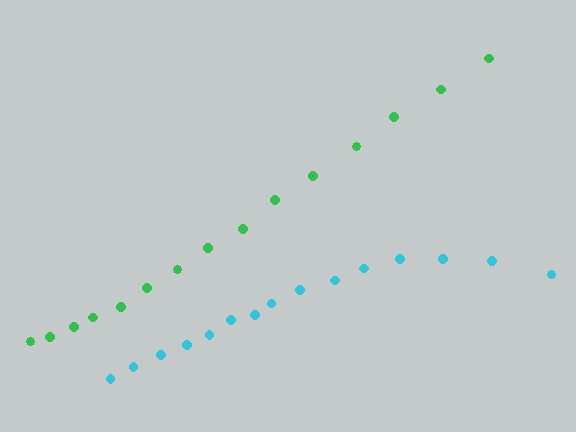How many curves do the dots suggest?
There are 2 distinct paths.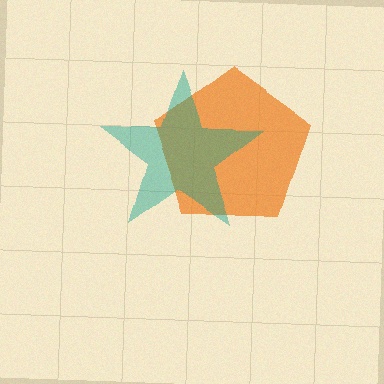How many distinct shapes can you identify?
There are 2 distinct shapes: an orange pentagon, a teal star.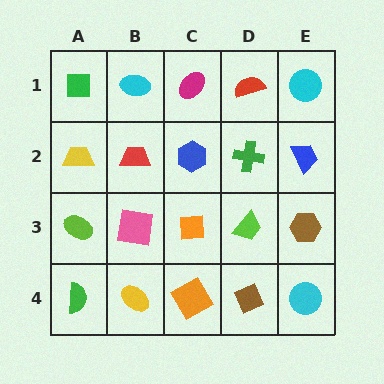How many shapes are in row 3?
5 shapes.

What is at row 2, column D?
A green cross.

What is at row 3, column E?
A brown hexagon.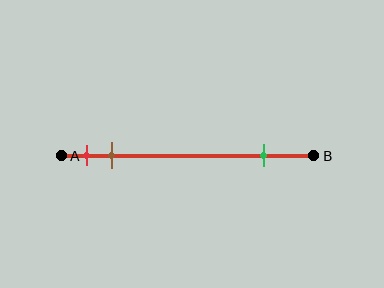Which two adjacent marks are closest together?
The red and brown marks are the closest adjacent pair.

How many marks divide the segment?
There are 3 marks dividing the segment.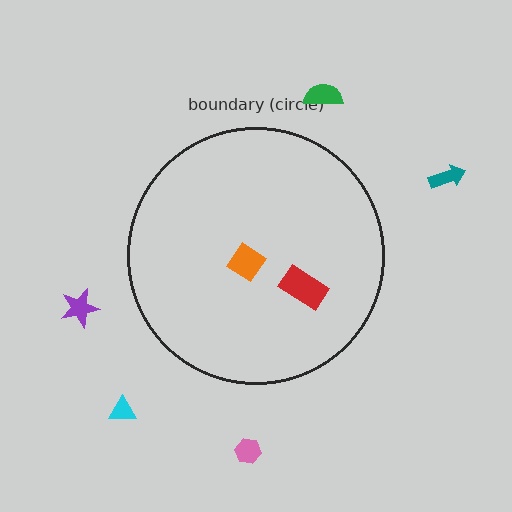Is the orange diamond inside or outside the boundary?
Inside.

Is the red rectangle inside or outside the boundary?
Inside.